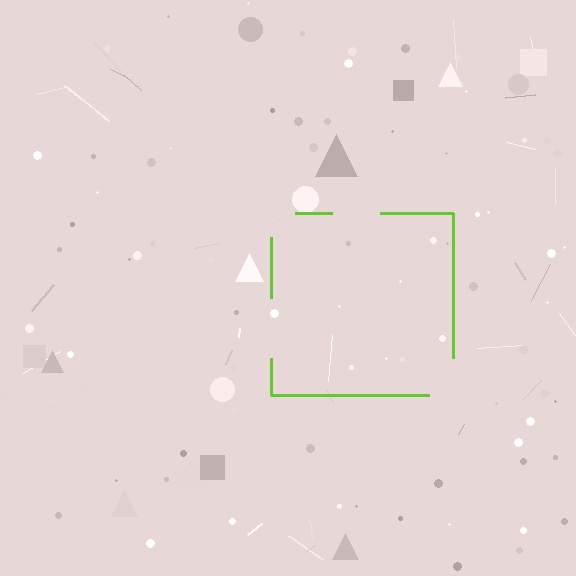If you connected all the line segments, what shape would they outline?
They would outline a square.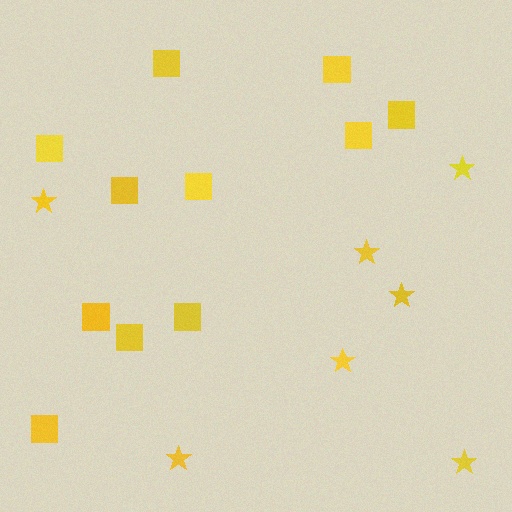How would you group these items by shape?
There are 2 groups: one group of squares (11) and one group of stars (7).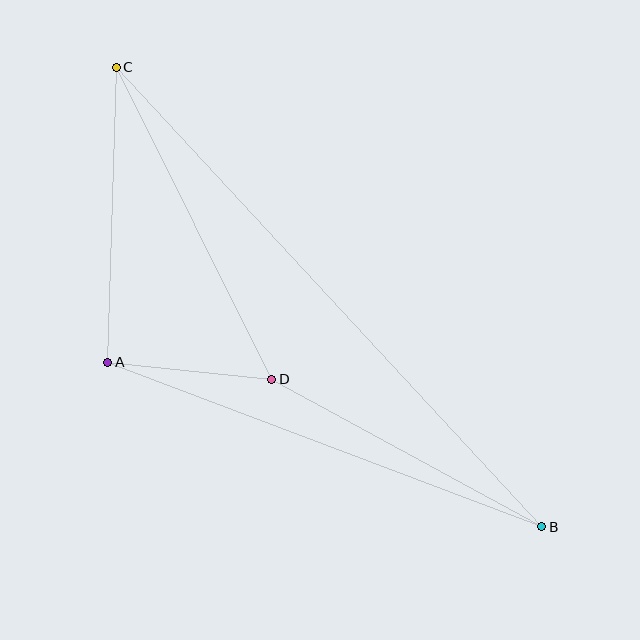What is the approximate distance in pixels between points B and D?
The distance between B and D is approximately 308 pixels.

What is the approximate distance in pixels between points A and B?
The distance between A and B is approximately 464 pixels.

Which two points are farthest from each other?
Points B and C are farthest from each other.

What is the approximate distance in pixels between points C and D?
The distance between C and D is approximately 348 pixels.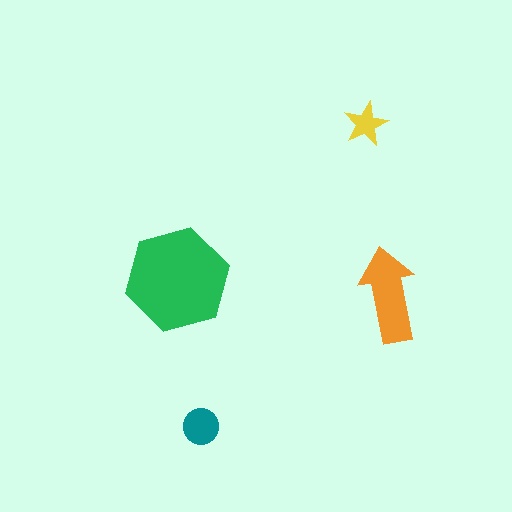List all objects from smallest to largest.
The yellow star, the teal circle, the orange arrow, the green hexagon.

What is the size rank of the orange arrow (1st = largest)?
2nd.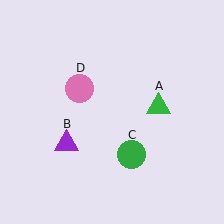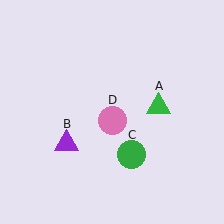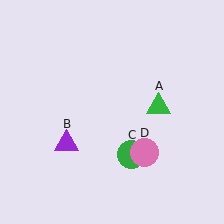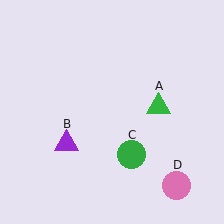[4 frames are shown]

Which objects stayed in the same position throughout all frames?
Green triangle (object A) and purple triangle (object B) and green circle (object C) remained stationary.